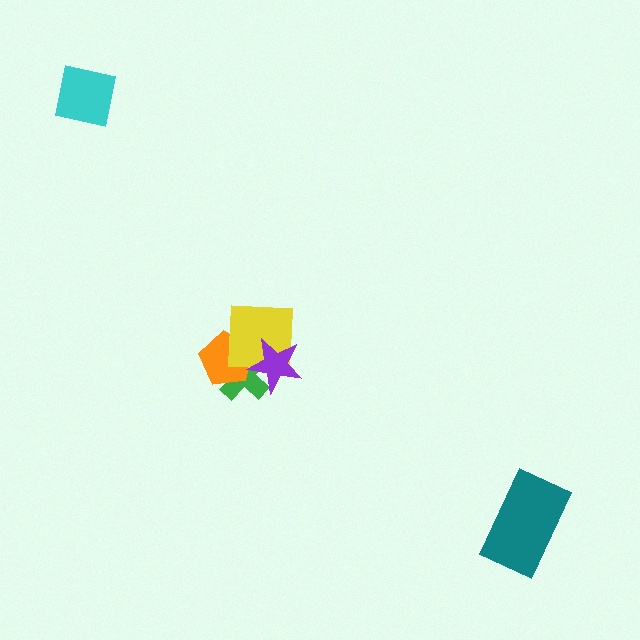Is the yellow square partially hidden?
Yes, it is partially covered by another shape.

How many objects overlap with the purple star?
3 objects overlap with the purple star.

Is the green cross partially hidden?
Yes, it is partially covered by another shape.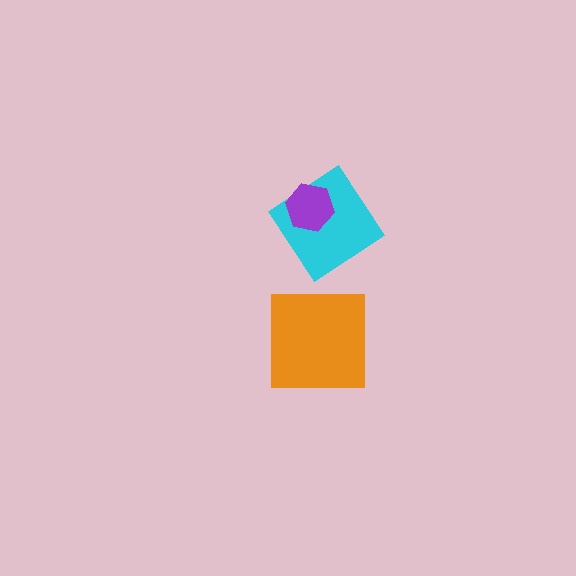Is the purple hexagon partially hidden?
No, no other shape covers it.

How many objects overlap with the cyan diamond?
1 object overlaps with the cyan diamond.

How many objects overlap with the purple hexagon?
1 object overlaps with the purple hexagon.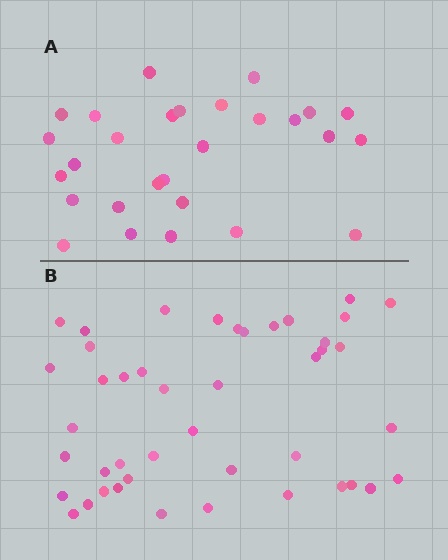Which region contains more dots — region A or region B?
Region B (the bottom region) has more dots.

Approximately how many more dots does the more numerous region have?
Region B has approximately 15 more dots than region A.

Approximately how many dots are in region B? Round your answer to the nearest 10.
About 40 dots. (The exact count is 44, which rounds to 40.)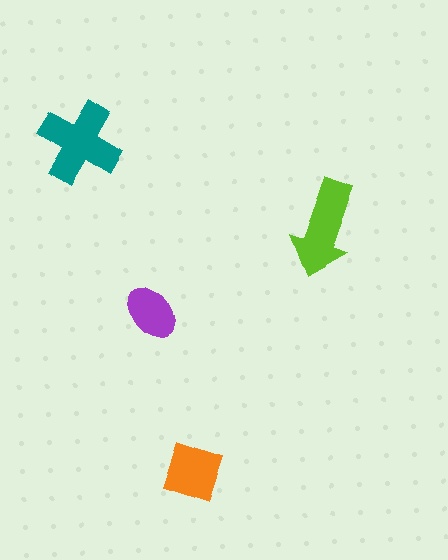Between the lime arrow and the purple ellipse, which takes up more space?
The lime arrow.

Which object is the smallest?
The purple ellipse.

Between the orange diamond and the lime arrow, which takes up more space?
The lime arrow.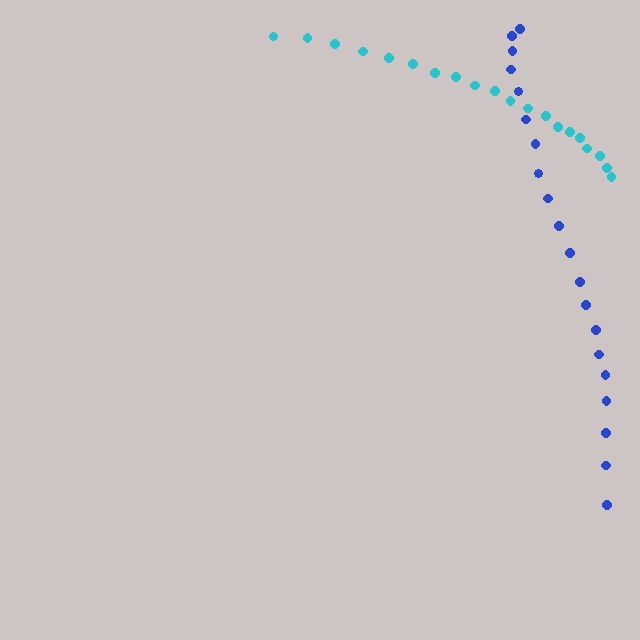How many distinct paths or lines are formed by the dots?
There are 2 distinct paths.